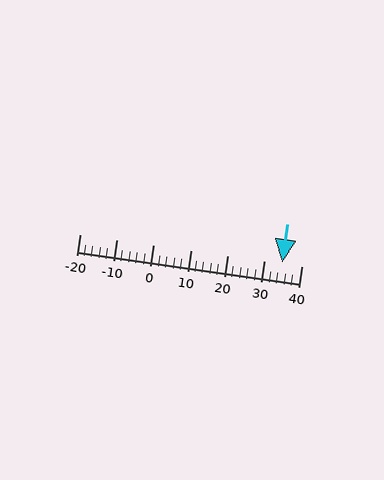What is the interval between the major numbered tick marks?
The major tick marks are spaced 10 units apart.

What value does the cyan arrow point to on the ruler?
The cyan arrow points to approximately 35.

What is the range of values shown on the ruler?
The ruler shows values from -20 to 40.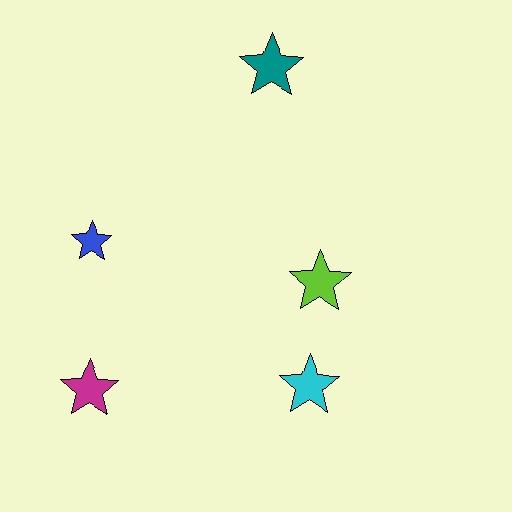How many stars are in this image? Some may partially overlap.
There are 5 stars.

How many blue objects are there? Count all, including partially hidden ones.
There is 1 blue object.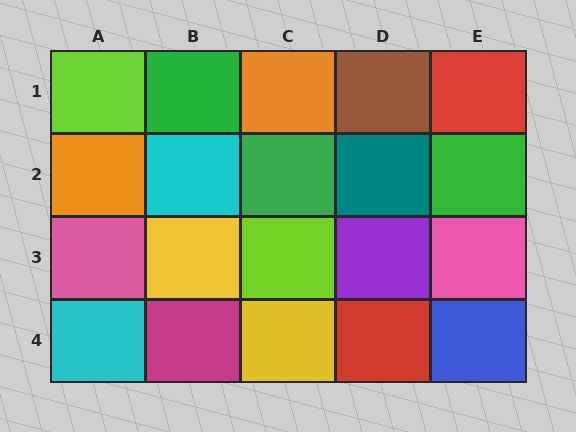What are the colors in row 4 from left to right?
Cyan, magenta, yellow, red, blue.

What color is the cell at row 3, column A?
Pink.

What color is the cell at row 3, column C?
Lime.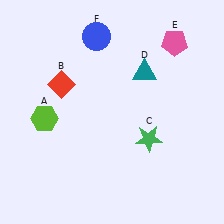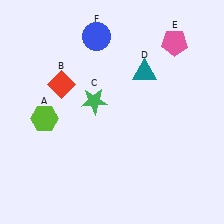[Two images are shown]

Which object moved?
The green star (C) moved left.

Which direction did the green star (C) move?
The green star (C) moved left.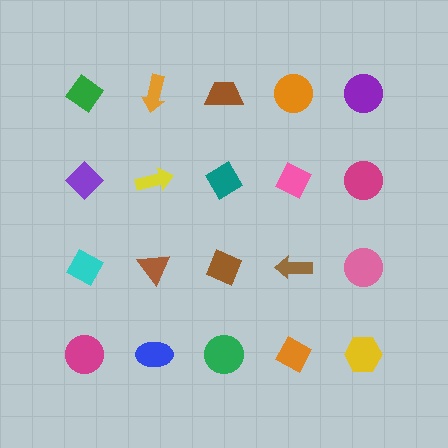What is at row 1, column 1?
A green diamond.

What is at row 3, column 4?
A brown arrow.